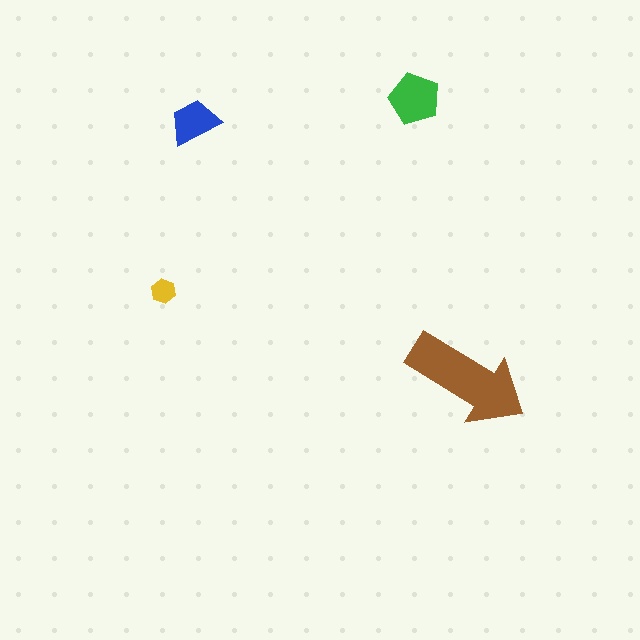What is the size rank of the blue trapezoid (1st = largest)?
3rd.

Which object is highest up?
The green pentagon is topmost.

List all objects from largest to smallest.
The brown arrow, the green pentagon, the blue trapezoid, the yellow hexagon.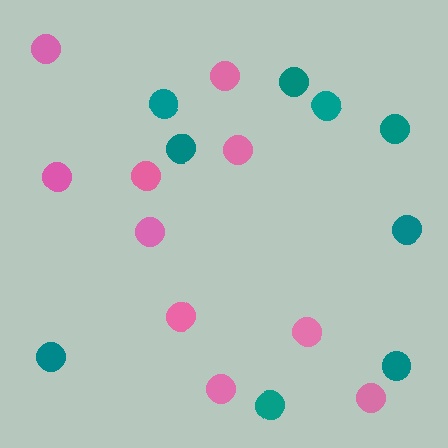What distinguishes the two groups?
There are 2 groups: one group of pink circles (10) and one group of teal circles (9).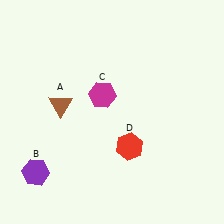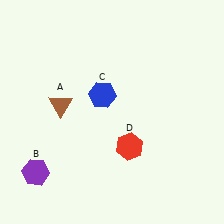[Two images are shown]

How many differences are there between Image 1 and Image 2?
There is 1 difference between the two images.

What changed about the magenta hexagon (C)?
In Image 1, C is magenta. In Image 2, it changed to blue.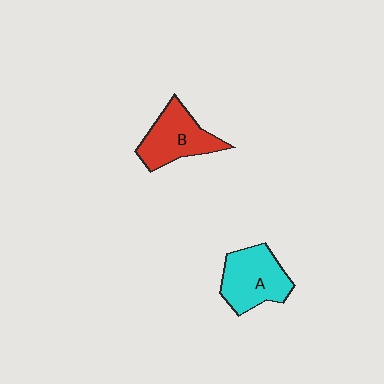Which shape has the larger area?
Shape A (cyan).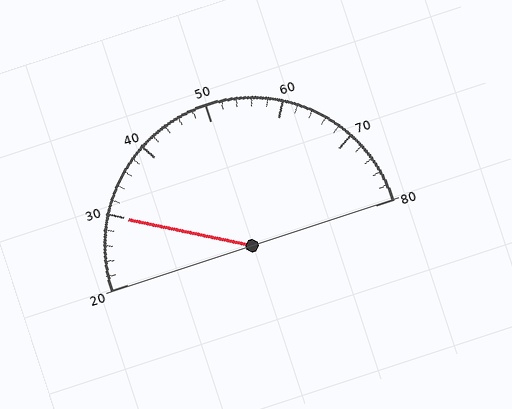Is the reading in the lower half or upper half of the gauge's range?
The reading is in the lower half of the range (20 to 80).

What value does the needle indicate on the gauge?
The needle indicates approximately 30.